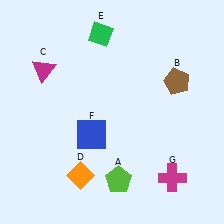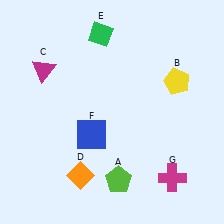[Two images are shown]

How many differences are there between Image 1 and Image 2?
There is 1 difference between the two images.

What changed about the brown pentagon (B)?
In Image 1, B is brown. In Image 2, it changed to yellow.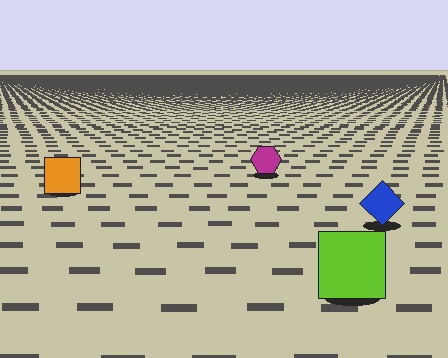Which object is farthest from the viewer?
The magenta hexagon is farthest from the viewer. It appears smaller and the ground texture around it is denser.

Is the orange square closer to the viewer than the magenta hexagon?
Yes. The orange square is closer — you can tell from the texture gradient: the ground texture is coarser near it.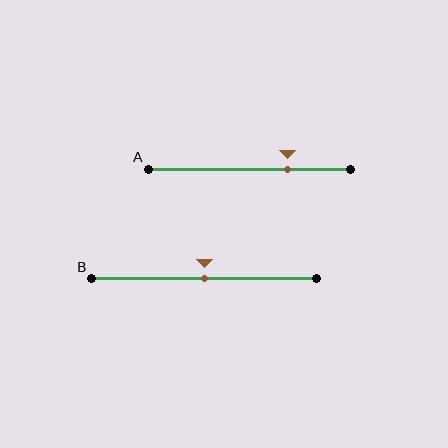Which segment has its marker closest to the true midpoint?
Segment B has its marker closest to the true midpoint.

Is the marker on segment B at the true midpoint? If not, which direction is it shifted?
Yes, the marker on segment B is at the true midpoint.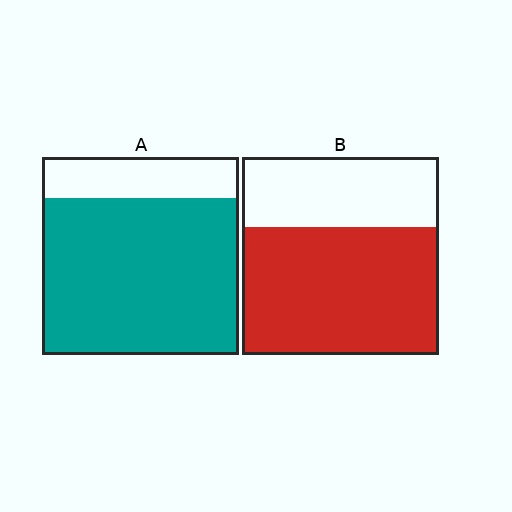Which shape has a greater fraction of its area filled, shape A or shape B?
Shape A.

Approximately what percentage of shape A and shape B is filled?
A is approximately 80% and B is approximately 65%.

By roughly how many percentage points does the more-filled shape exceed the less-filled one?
By roughly 15 percentage points (A over B).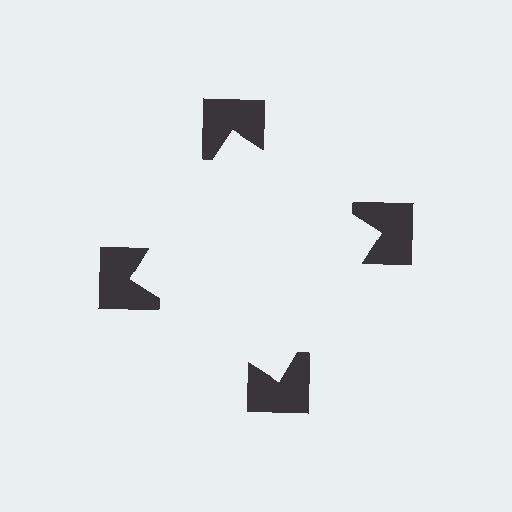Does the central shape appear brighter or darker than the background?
It typically appears slightly brighter than the background, even though no actual brightness change is drawn.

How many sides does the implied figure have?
4 sides.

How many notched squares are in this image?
There are 4 — one at each vertex of the illusory square.